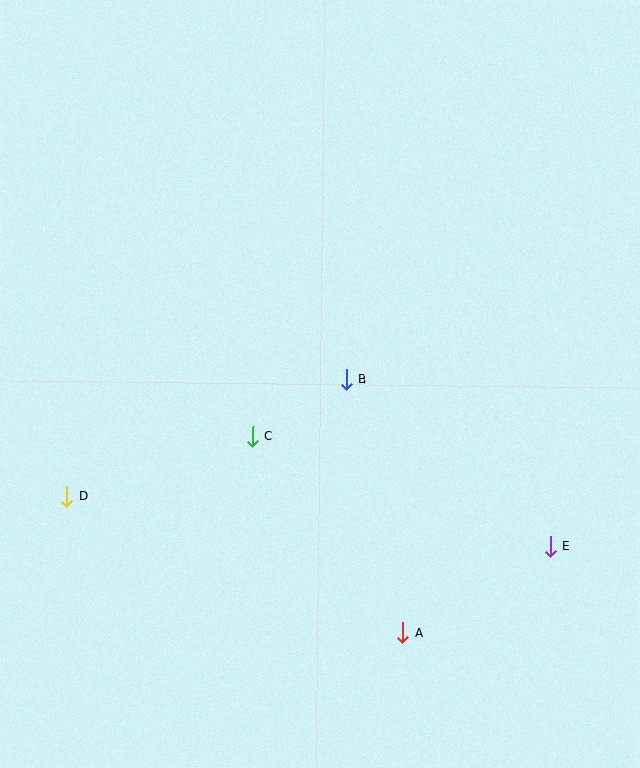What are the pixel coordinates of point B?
Point B is at (346, 380).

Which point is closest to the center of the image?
Point B at (346, 380) is closest to the center.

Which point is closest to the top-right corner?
Point B is closest to the top-right corner.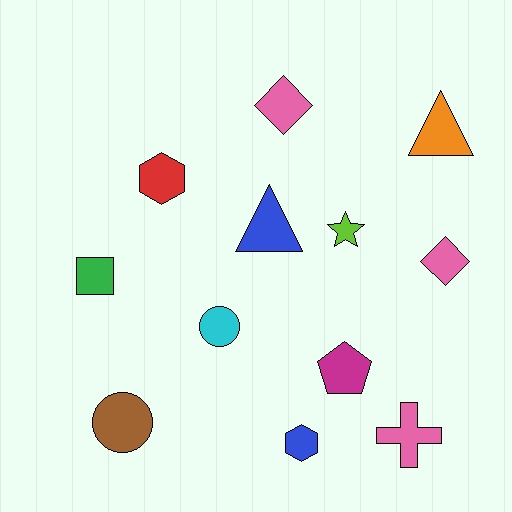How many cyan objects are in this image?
There is 1 cyan object.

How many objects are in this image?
There are 12 objects.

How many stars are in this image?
There is 1 star.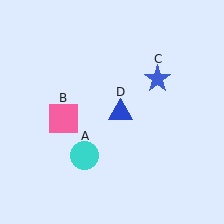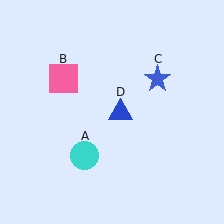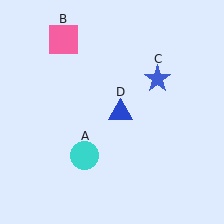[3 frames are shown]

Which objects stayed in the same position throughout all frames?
Cyan circle (object A) and blue star (object C) and blue triangle (object D) remained stationary.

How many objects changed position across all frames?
1 object changed position: pink square (object B).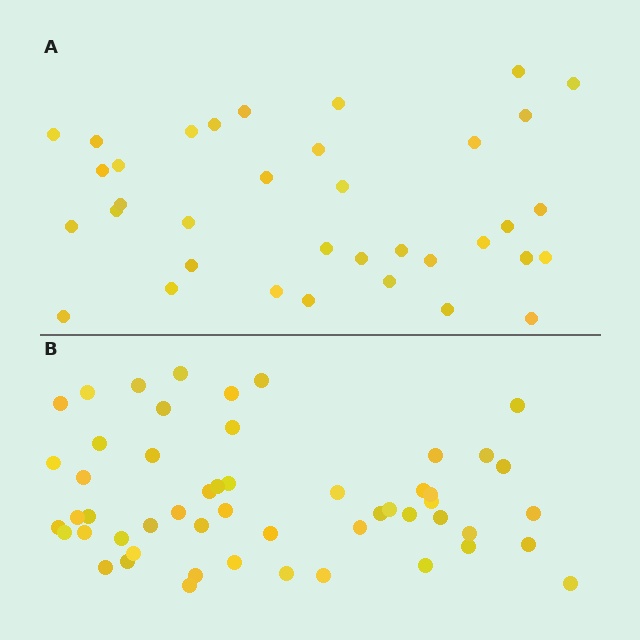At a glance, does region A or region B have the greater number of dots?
Region B (the bottom region) has more dots.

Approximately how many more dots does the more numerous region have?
Region B has approximately 15 more dots than region A.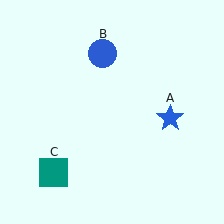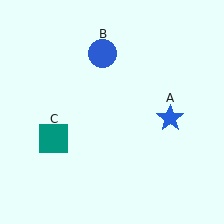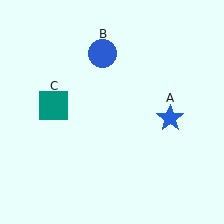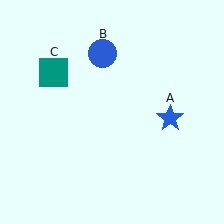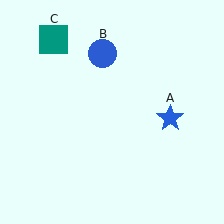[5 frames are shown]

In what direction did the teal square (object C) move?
The teal square (object C) moved up.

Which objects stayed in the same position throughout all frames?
Blue star (object A) and blue circle (object B) remained stationary.